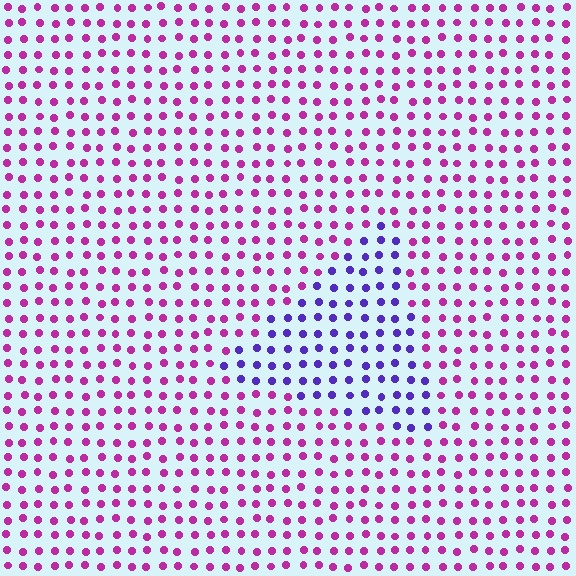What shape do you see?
I see a triangle.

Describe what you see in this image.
The image is filled with small magenta elements in a uniform arrangement. A triangle-shaped region is visible where the elements are tinted to a slightly different hue, forming a subtle color boundary.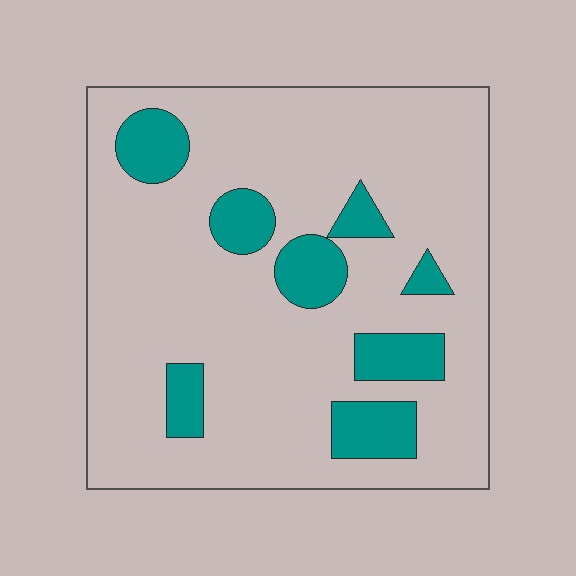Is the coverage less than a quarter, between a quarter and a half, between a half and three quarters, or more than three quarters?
Less than a quarter.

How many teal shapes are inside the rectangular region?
8.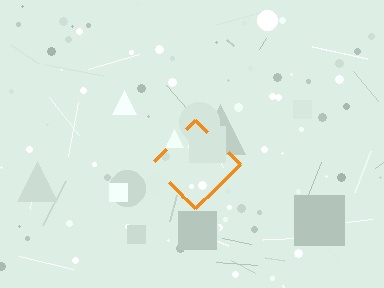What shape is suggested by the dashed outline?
The dashed outline suggests a diamond.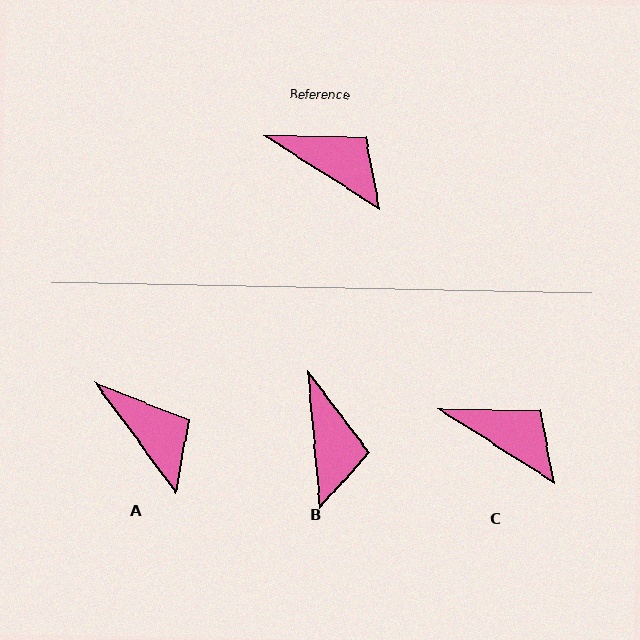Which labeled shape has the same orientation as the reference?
C.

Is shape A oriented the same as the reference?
No, it is off by about 21 degrees.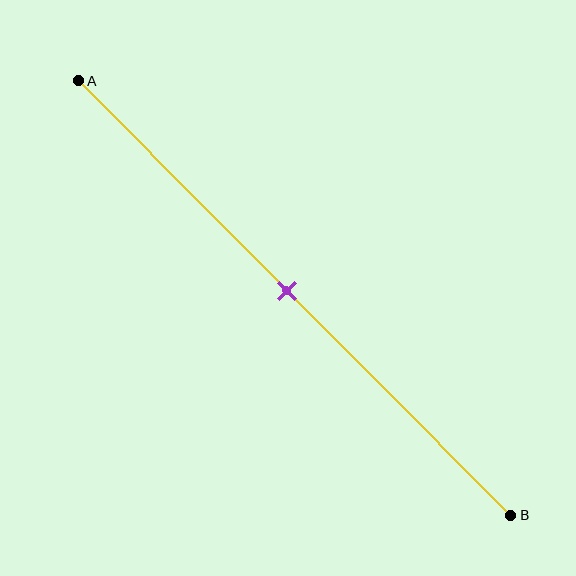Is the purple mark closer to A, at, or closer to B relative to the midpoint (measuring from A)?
The purple mark is approximately at the midpoint of segment AB.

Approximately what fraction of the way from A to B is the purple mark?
The purple mark is approximately 50% of the way from A to B.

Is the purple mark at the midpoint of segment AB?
Yes, the mark is approximately at the midpoint.